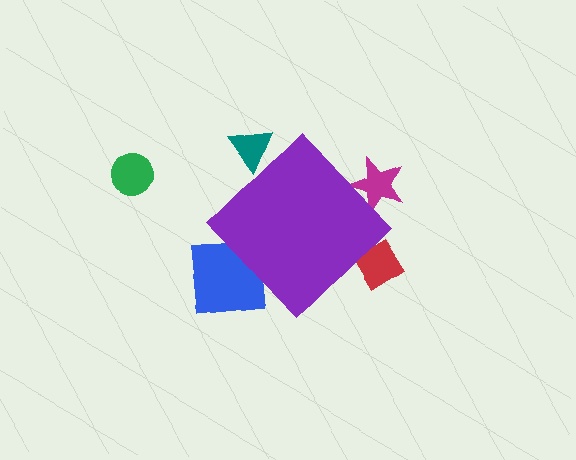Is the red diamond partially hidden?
Yes, the red diamond is partially hidden behind the purple diamond.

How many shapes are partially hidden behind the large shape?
4 shapes are partially hidden.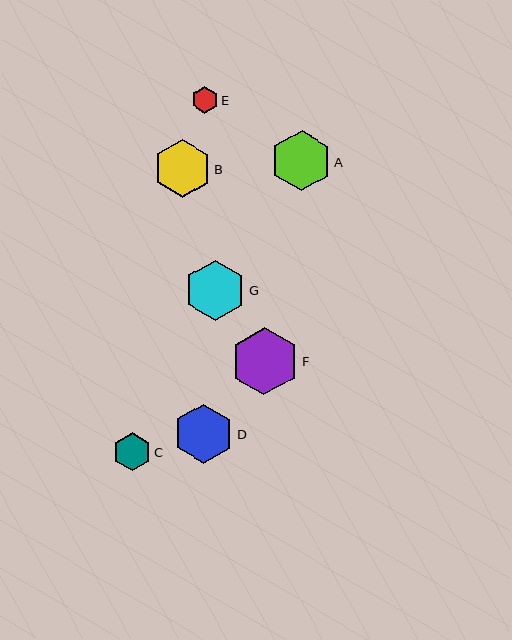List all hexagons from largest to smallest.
From largest to smallest: F, G, A, D, B, C, E.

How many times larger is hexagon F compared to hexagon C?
Hexagon F is approximately 1.8 times the size of hexagon C.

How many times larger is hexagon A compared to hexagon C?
Hexagon A is approximately 1.6 times the size of hexagon C.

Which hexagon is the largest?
Hexagon F is the largest with a size of approximately 67 pixels.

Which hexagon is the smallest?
Hexagon E is the smallest with a size of approximately 27 pixels.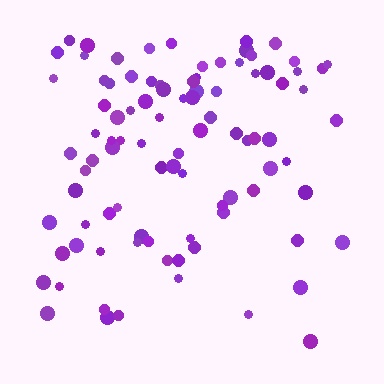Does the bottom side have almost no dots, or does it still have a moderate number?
Still a moderate number, just noticeably fewer than the top.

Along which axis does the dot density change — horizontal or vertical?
Vertical.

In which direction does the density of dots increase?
From bottom to top, with the top side densest.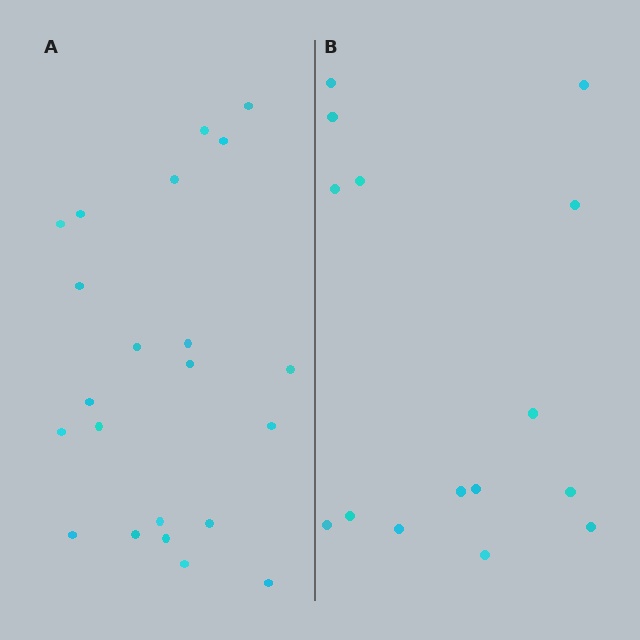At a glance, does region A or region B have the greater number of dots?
Region A (the left region) has more dots.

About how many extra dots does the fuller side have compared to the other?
Region A has roughly 8 or so more dots than region B.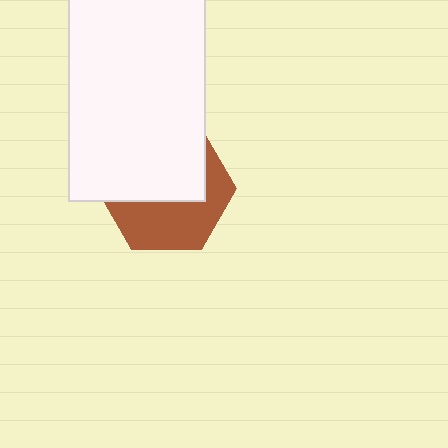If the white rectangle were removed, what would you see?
You would see the complete brown hexagon.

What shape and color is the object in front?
The object in front is a white rectangle.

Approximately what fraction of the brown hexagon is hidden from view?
Roughly 54% of the brown hexagon is hidden behind the white rectangle.